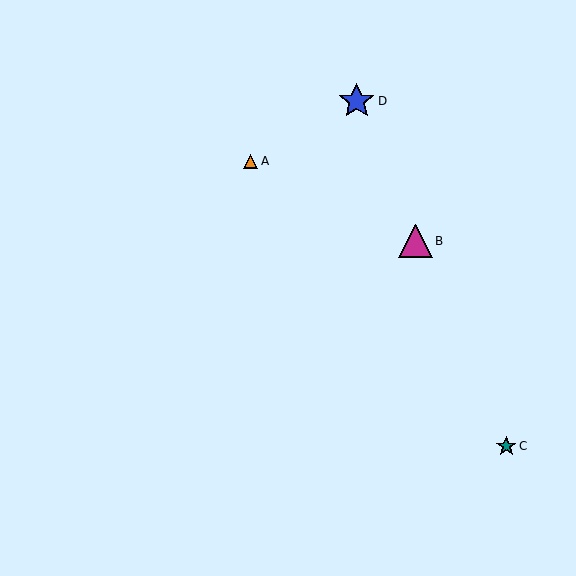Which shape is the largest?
The blue star (labeled D) is the largest.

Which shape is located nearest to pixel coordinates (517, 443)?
The teal star (labeled C) at (506, 446) is nearest to that location.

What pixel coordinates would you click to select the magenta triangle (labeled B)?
Click at (416, 241) to select the magenta triangle B.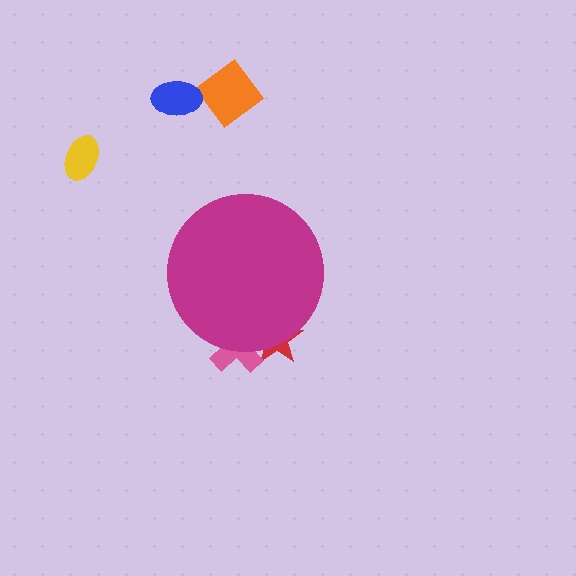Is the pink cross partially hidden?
Yes, the pink cross is partially hidden behind the magenta circle.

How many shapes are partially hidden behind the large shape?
2 shapes are partially hidden.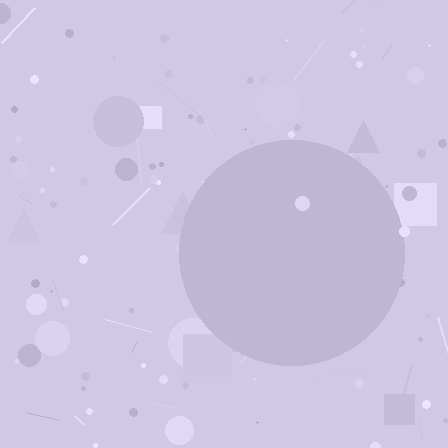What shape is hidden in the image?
A circle is hidden in the image.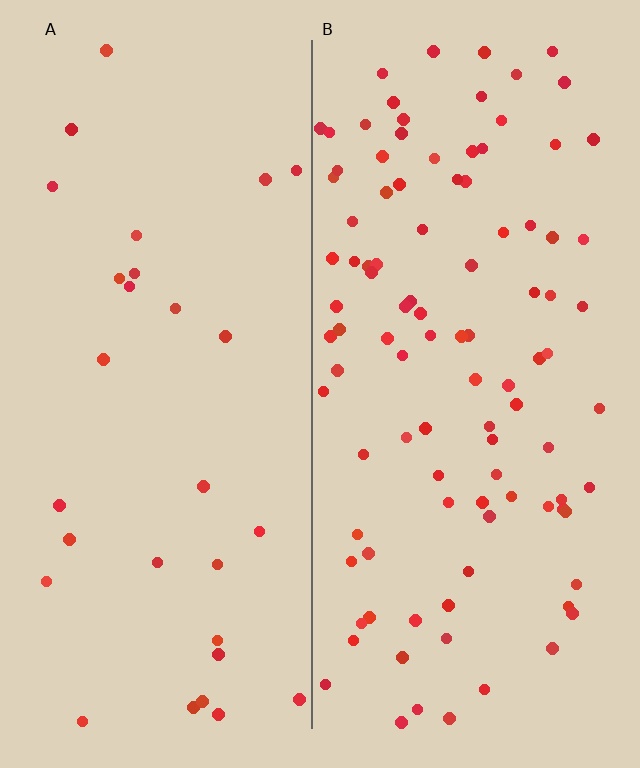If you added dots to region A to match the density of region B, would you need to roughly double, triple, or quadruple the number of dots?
Approximately quadruple.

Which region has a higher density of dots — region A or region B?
B (the right).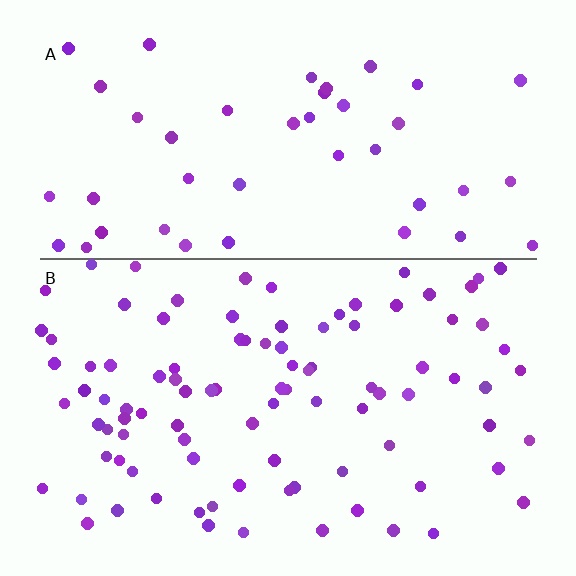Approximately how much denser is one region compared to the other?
Approximately 2.1× — region B over region A.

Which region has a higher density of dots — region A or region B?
B (the bottom).